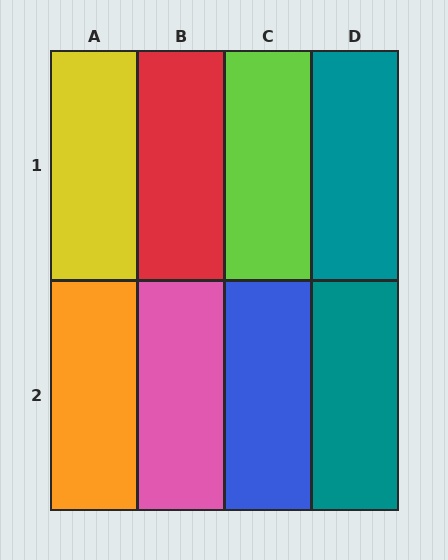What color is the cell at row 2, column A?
Orange.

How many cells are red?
1 cell is red.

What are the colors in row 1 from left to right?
Yellow, red, lime, teal.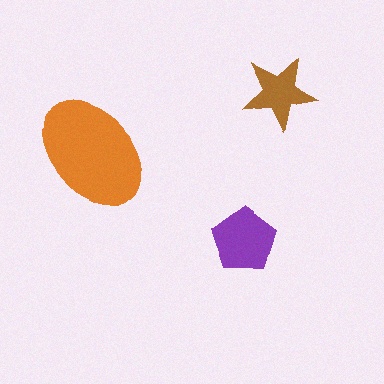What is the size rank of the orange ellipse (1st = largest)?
1st.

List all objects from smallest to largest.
The brown star, the purple pentagon, the orange ellipse.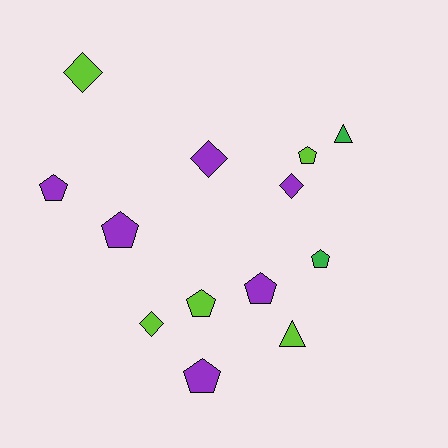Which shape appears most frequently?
Pentagon, with 7 objects.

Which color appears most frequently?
Purple, with 6 objects.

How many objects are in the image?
There are 13 objects.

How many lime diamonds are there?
There are 2 lime diamonds.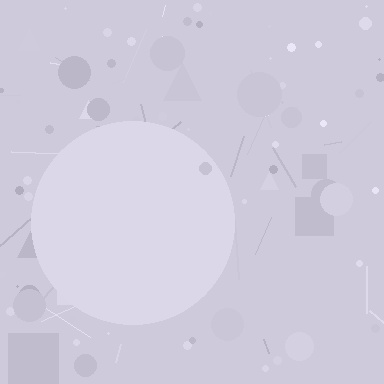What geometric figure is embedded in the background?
A circle is embedded in the background.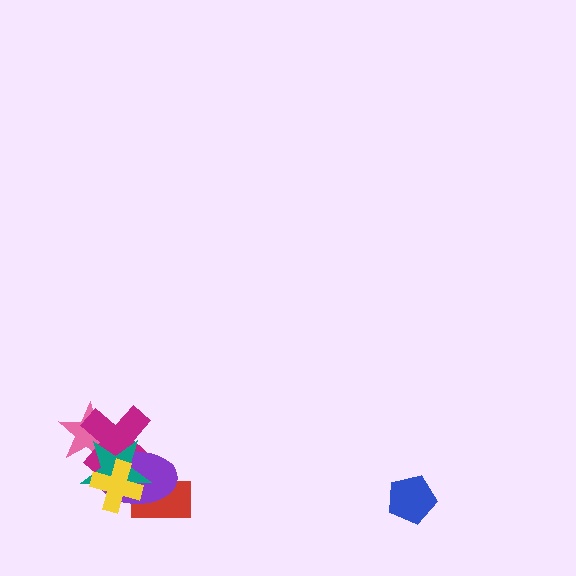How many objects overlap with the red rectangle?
3 objects overlap with the red rectangle.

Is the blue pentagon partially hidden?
No, no other shape covers it.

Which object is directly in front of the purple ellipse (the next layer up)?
The teal star is directly in front of the purple ellipse.